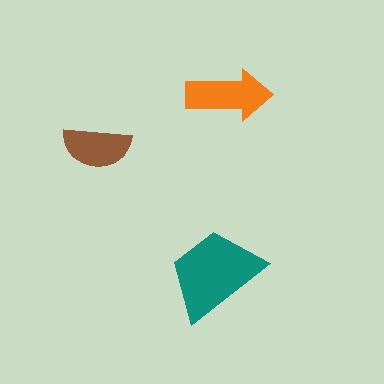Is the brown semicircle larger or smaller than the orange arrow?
Smaller.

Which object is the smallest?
The brown semicircle.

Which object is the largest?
The teal trapezoid.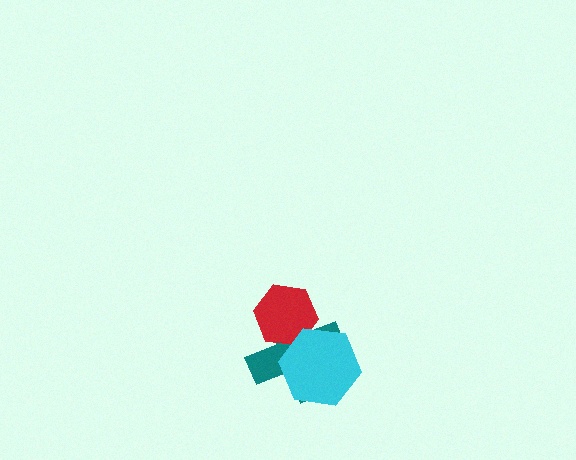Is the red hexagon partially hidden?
Yes, it is partially covered by another shape.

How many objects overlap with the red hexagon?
2 objects overlap with the red hexagon.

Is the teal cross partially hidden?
Yes, it is partially covered by another shape.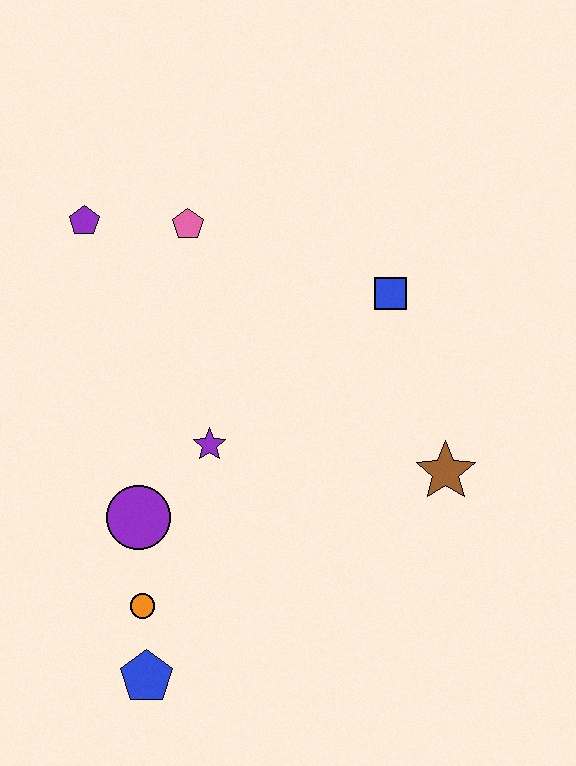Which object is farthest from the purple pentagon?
The blue pentagon is farthest from the purple pentagon.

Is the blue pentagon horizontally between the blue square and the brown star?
No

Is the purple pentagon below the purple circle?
No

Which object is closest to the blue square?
The brown star is closest to the blue square.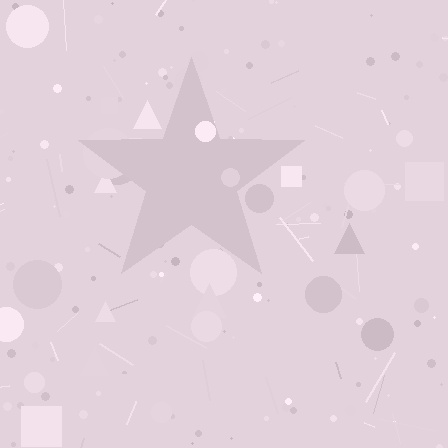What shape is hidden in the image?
A star is hidden in the image.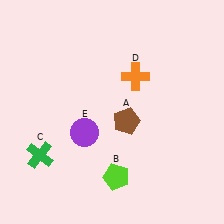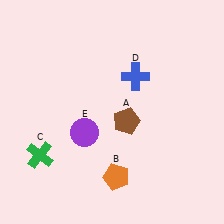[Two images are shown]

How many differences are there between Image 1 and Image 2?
There are 2 differences between the two images.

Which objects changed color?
B changed from lime to orange. D changed from orange to blue.